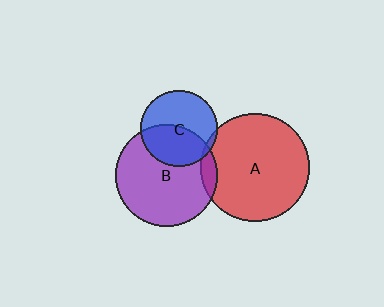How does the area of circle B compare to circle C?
Approximately 1.8 times.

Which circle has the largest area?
Circle A (red).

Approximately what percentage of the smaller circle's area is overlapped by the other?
Approximately 5%.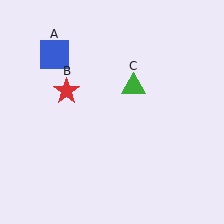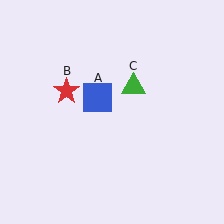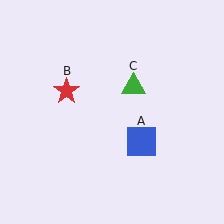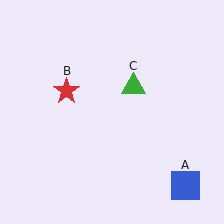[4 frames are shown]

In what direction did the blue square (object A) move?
The blue square (object A) moved down and to the right.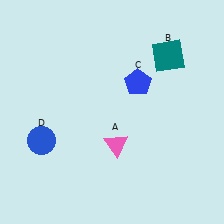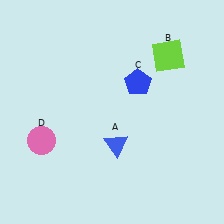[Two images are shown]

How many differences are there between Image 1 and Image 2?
There are 3 differences between the two images.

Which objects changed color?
A changed from pink to blue. B changed from teal to lime. D changed from blue to pink.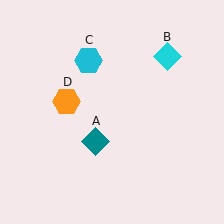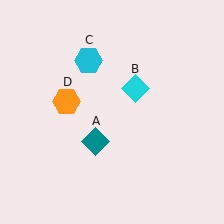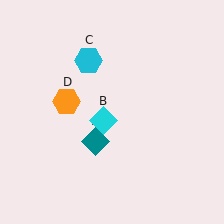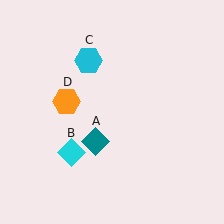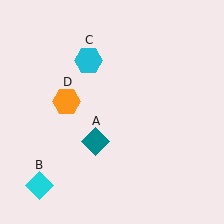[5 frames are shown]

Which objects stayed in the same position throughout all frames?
Teal diamond (object A) and cyan hexagon (object C) and orange hexagon (object D) remained stationary.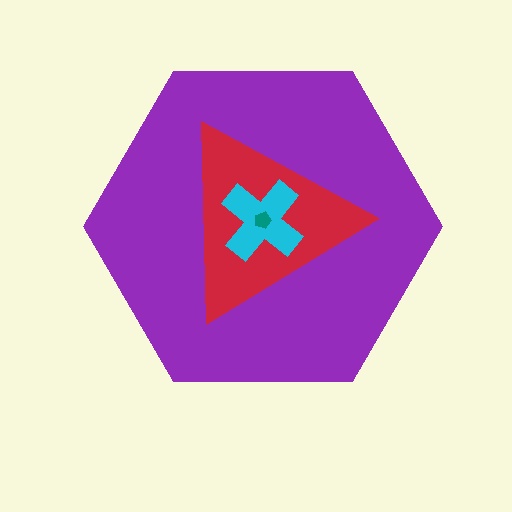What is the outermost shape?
The purple hexagon.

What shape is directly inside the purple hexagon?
The red triangle.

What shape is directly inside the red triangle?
The cyan cross.